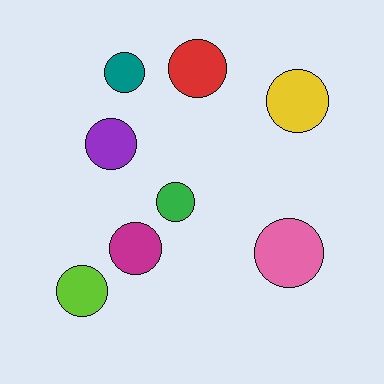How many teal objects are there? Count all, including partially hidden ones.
There is 1 teal object.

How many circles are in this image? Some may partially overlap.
There are 8 circles.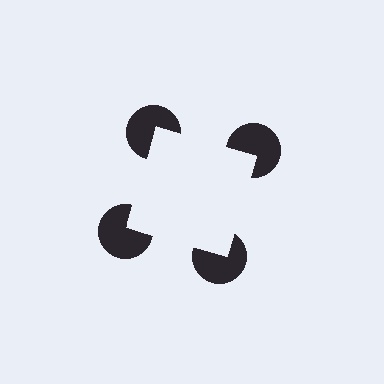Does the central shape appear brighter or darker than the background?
It typically appears slightly brighter than the background, even though no actual brightness change is drawn.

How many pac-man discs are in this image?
There are 4 — one at each vertex of the illusory square.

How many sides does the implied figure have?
4 sides.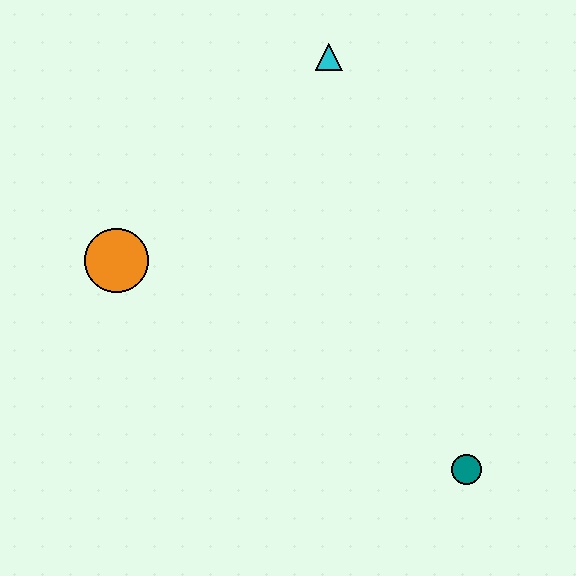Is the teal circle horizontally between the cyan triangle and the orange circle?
No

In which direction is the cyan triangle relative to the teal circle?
The cyan triangle is above the teal circle.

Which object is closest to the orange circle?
The cyan triangle is closest to the orange circle.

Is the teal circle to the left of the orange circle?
No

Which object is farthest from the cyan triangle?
The teal circle is farthest from the cyan triangle.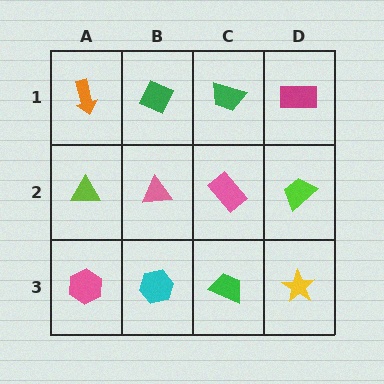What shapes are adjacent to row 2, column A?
An orange arrow (row 1, column A), a pink hexagon (row 3, column A), a pink triangle (row 2, column B).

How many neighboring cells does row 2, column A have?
3.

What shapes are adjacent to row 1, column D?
A lime trapezoid (row 2, column D), a green trapezoid (row 1, column C).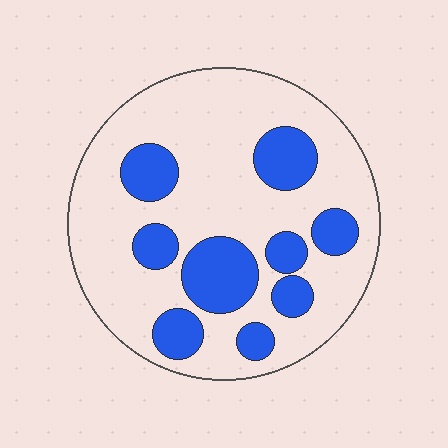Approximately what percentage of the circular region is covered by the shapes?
Approximately 25%.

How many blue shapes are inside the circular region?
9.